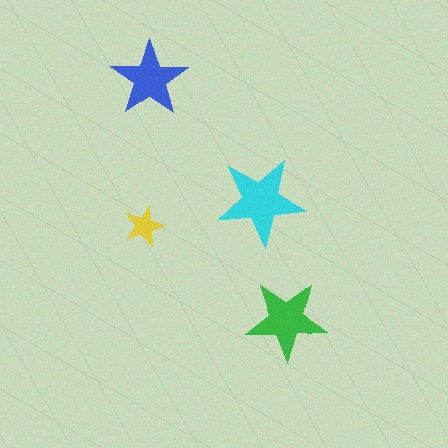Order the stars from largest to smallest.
the cyan one, the green one, the blue one, the yellow one.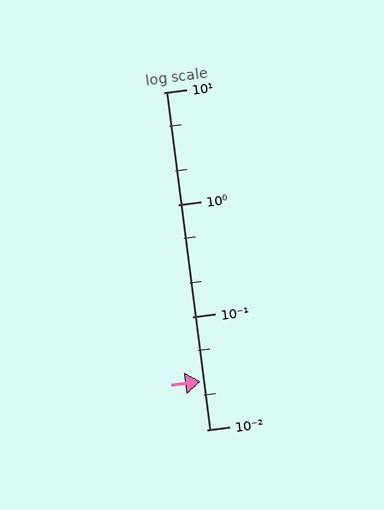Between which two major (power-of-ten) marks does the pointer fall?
The pointer is between 0.01 and 0.1.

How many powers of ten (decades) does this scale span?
The scale spans 3 decades, from 0.01 to 10.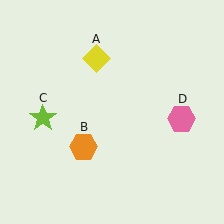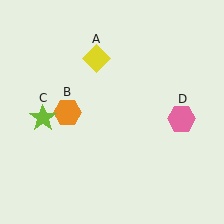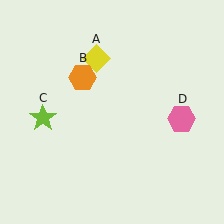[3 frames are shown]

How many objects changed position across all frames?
1 object changed position: orange hexagon (object B).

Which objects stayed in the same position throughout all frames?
Yellow diamond (object A) and lime star (object C) and pink hexagon (object D) remained stationary.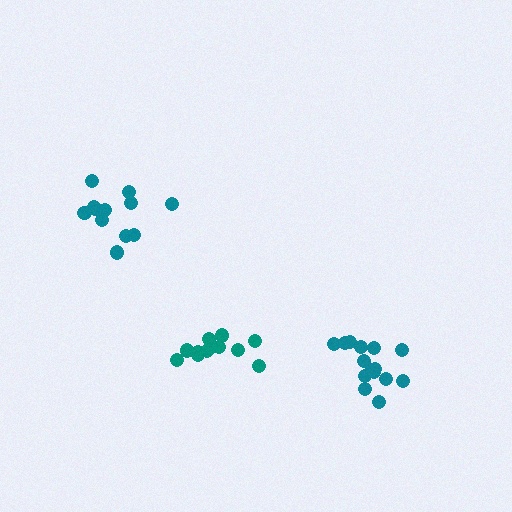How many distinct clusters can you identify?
There are 3 distinct clusters.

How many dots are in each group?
Group 1: 12 dots, Group 2: 12 dots, Group 3: 15 dots (39 total).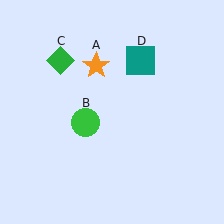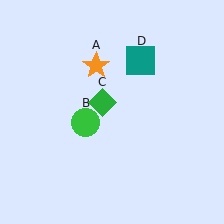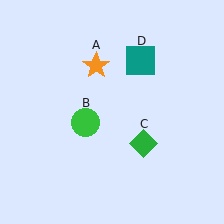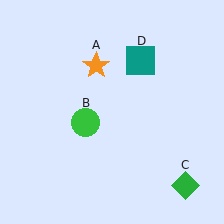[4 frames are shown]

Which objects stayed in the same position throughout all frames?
Orange star (object A) and green circle (object B) and teal square (object D) remained stationary.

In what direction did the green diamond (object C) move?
The green diamond (object C) moved down and to the right.